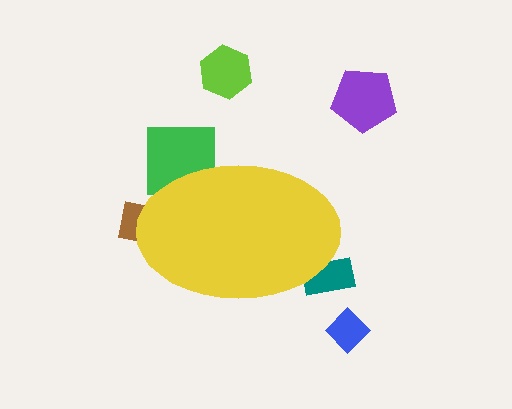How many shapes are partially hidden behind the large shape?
3 shapes are partially hidden.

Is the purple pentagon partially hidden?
No, the purple pentagon is fully visible.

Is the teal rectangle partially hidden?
Yes, the teal rectangle is partially hidden behind the yellow ellipse.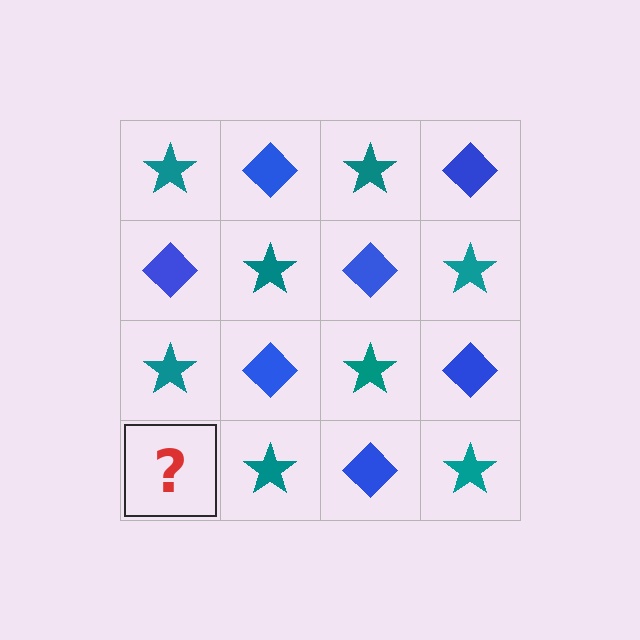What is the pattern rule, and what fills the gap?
The rule is that it alternates teal star and blue diamond in a checkerboard pattern. The gap should be filled with a blue diamond.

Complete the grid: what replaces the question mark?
The question mark should be replaced with a blue diamond.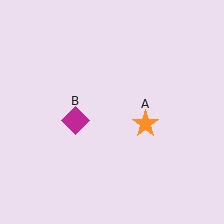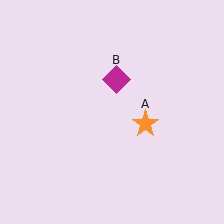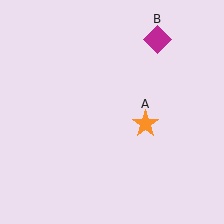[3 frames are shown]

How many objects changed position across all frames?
1 object changed position: magenta diamond (object B).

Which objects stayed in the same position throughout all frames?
Orange star (object A) remained stationary.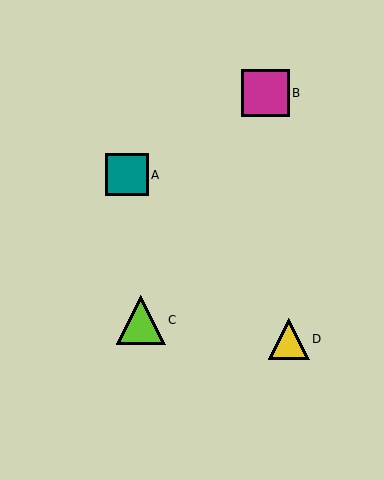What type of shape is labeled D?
Shape D is a yellow triangle.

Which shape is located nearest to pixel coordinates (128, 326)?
The lime triangle (labeled C) at (141, 320) is nearest to that location.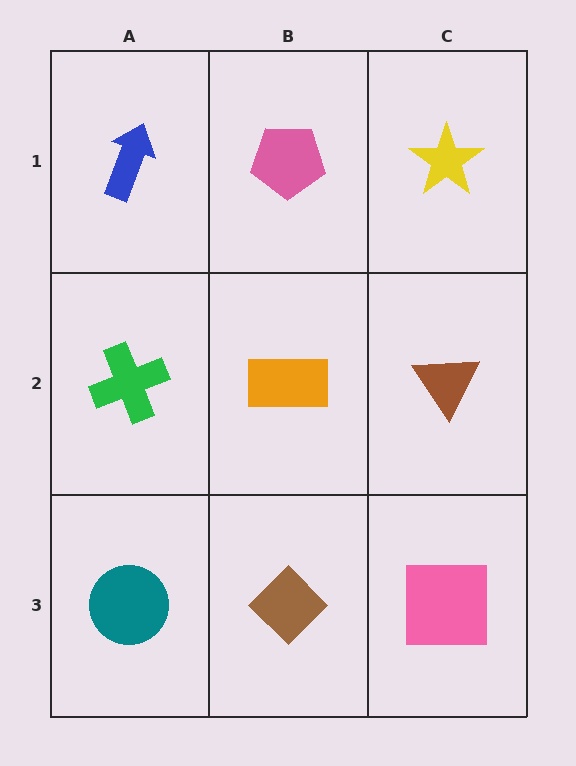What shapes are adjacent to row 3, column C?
A brown triangle (row 2, column C), a brown diamond (row 3, column B).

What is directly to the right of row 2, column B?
A brown triangle.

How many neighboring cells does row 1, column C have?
2.